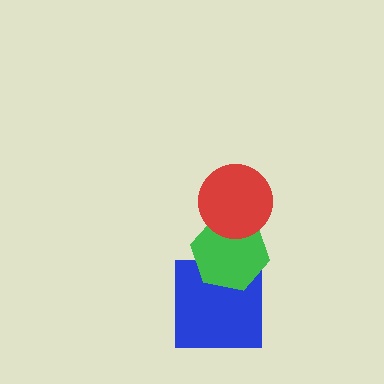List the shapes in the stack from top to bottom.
From top to bottom: the red circle, the green hexagon, the blue square.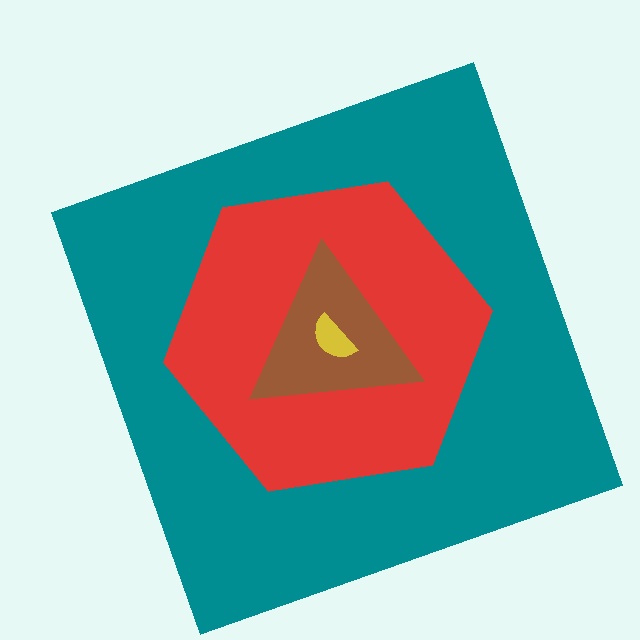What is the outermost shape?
The teal square.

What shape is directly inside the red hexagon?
The brown triangle.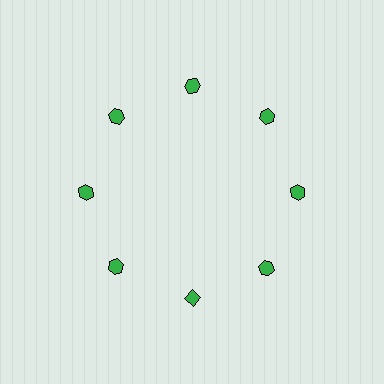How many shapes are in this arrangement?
There are 8 shapes arranged in a ring pattern.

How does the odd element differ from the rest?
It has a different shape: diamond instead of hexagon.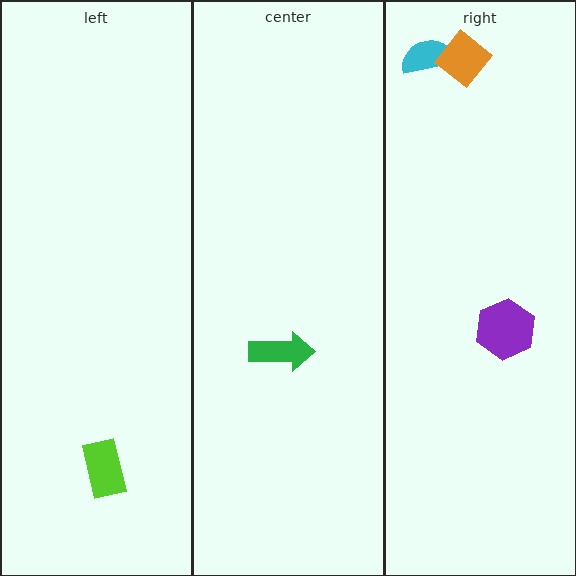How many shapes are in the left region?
1.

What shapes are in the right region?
The cyan semicircle, the orange diamond, the purple hexagon.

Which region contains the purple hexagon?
The right region.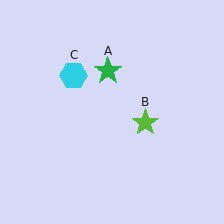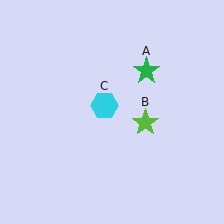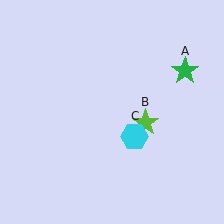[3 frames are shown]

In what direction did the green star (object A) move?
The green star (object A) moved right.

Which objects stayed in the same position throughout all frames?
Lime star (object B) remained stationary.